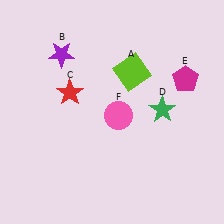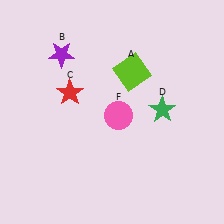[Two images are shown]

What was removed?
The magenta pentagon (E) was removed in Image 2.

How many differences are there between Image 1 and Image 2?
There is 1 difference between the two images.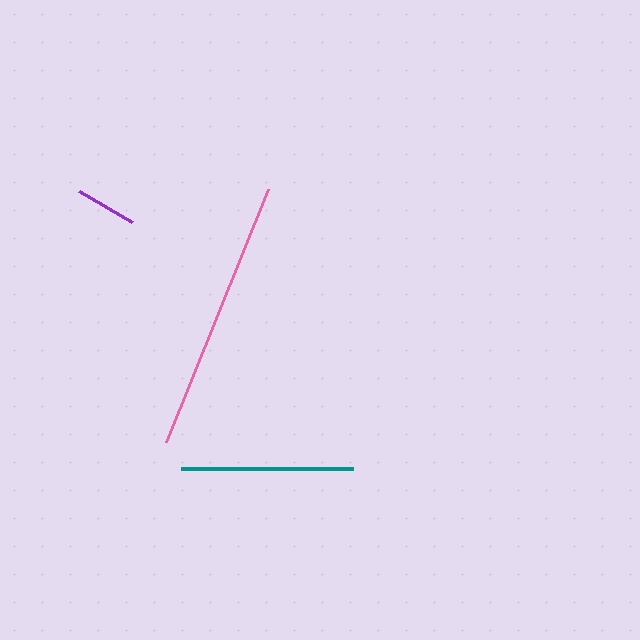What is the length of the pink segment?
The pink segment is approximately 273 pixels long.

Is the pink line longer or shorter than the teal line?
The pink line is longer than the teal line.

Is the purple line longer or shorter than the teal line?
The teal line is longer than the purple line.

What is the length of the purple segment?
The purple segment is approximately 61 pixels long.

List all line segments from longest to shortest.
From longest to shortest: pink, teal, purple.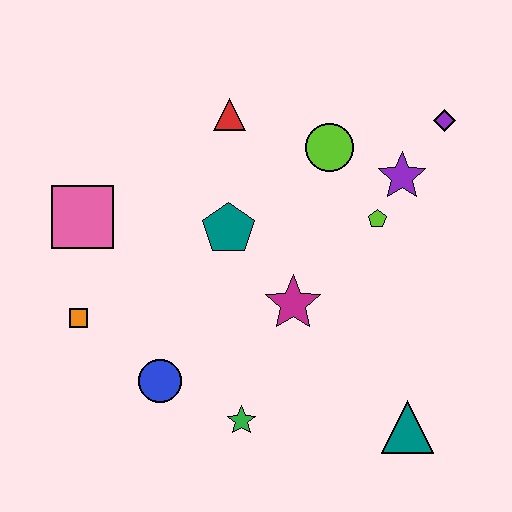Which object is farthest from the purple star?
The orange square is farthest from the purple star.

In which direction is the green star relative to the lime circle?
The green star is below the lime circle.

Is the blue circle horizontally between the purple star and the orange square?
Yes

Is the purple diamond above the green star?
Yes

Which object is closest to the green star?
The blue circle is closest to the green star.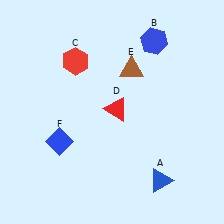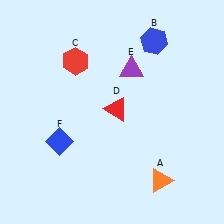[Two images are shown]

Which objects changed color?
A changed from blue to orange. E changed from brown to purple.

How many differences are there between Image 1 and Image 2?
There are 2 differences between the two images.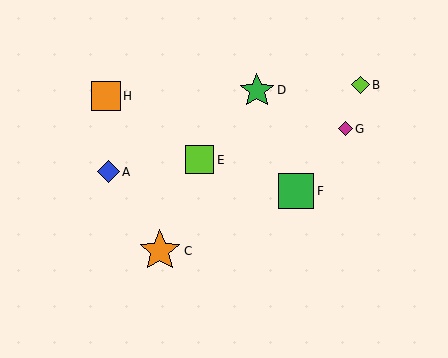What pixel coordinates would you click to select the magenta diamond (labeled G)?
Click at (346, 129) to select the magenta diamond G.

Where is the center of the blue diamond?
The center of the blue diamond is at (108, 172).